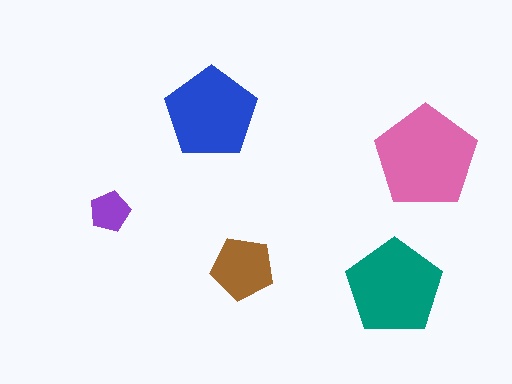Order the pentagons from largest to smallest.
the pink one, the teal one, the blue one, the brown one, the purple one.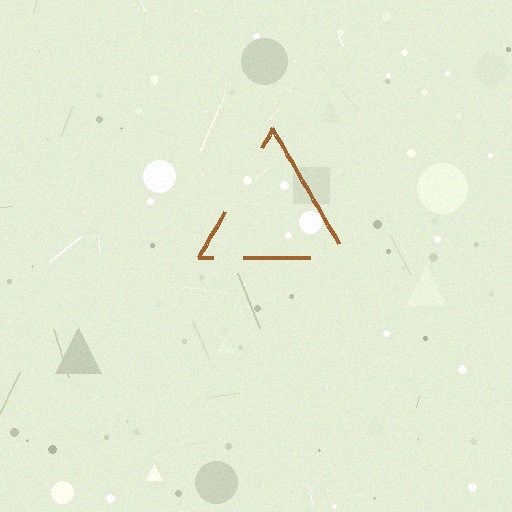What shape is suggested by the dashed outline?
The dashed outline suggests a triangle.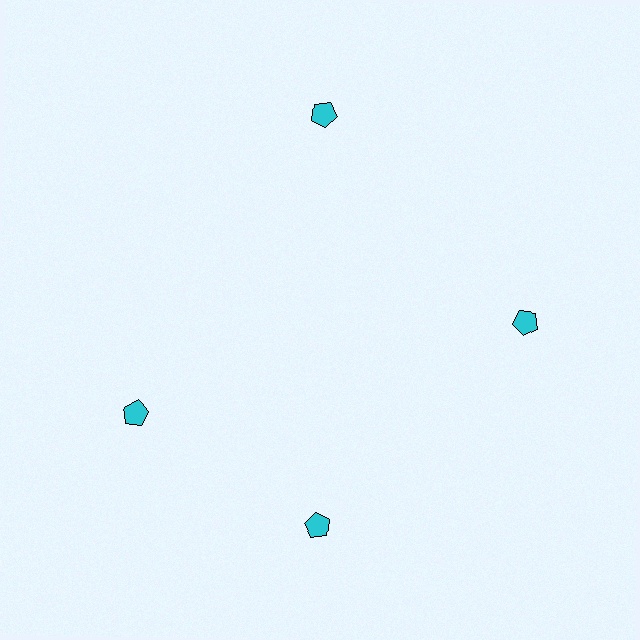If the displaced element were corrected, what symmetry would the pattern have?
It would have 4-fold rotational symmetry — the pattern would map onto itself every 90 degrees.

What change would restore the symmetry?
The symmetry would be restored by rotating it back into even spacing with its neighbors so that all 4 pentagons sit at equal angles and equal distance from the center.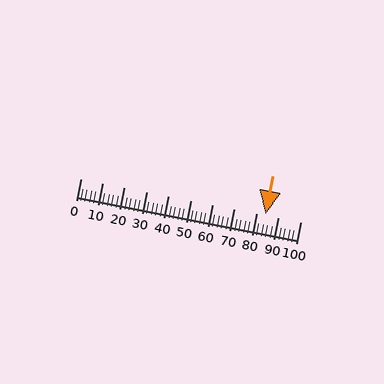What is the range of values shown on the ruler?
The ruler shows values from 0 to 100.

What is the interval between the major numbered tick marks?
The major tick marks are spaced 10 units apart.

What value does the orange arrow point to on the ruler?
The orange arrow points to approximately 84.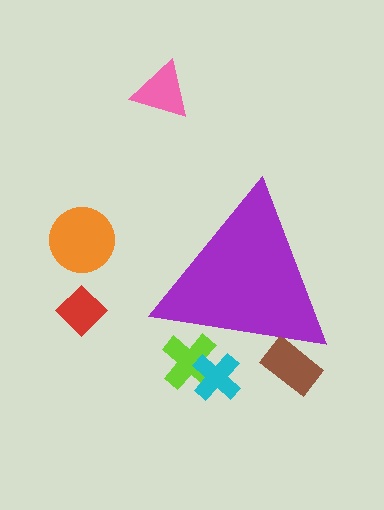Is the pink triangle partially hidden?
No, the pink triangle is fully visible.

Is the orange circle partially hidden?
No, the orange circle is fully visible.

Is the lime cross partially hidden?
Yes, the lime cross is partially hidden behind the purple triangle.